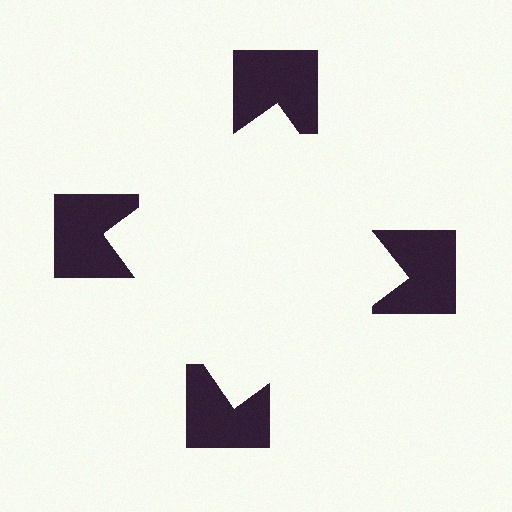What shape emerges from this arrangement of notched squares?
An illusory square — its edges are inferred from the aligned wedge cuts in the notched squares, not physically drawn.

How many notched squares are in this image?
There are 4 — one at each vertex of the illusory square.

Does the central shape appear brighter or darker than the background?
It typically appears slightly brighter than the background, even though no actual brightness change is drawn.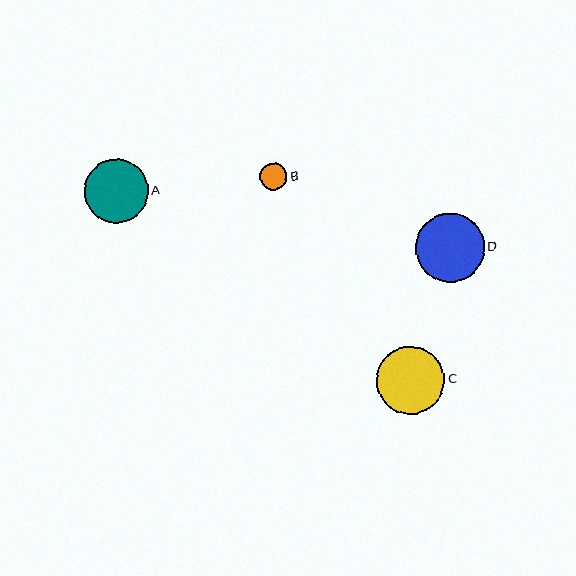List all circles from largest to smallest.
From largest to smallest: D, C, A, B.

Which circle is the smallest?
Circle B is the smallest with a size of approximately 27 pixels.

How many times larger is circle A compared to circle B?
Circle A is approximately 2.3 times the size of circle B.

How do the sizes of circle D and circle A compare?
Circle D and circle A are approximately the same size.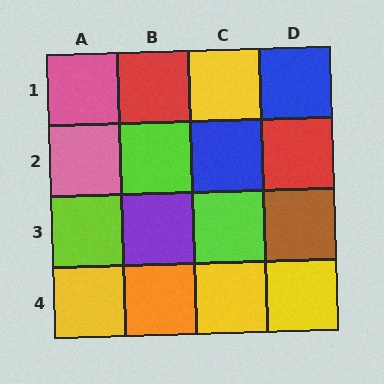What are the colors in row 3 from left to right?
Lime, purple, lime, brown.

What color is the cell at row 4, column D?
Yellow.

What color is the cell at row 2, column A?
Pink.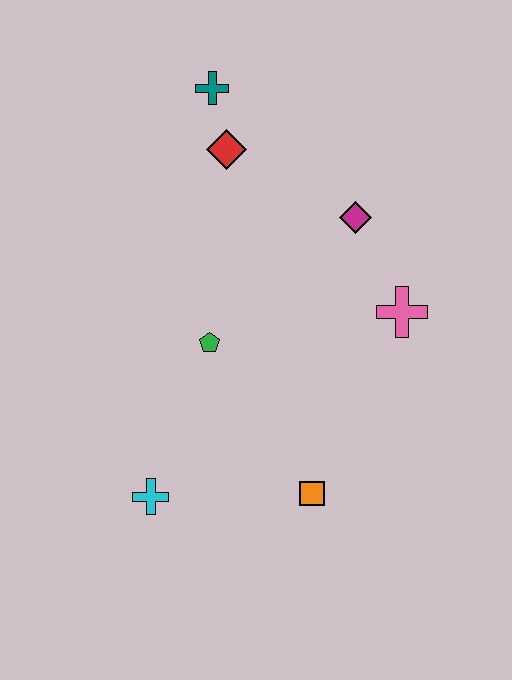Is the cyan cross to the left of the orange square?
Yes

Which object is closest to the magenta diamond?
The pink cross is closest to the magenta diamond.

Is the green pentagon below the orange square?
No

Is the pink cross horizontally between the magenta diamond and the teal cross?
No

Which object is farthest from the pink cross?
The cyan cross is farthest from the pink cross.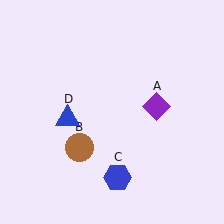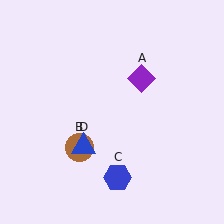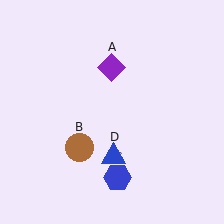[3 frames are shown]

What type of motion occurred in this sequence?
The purple diamond (object A), blue triangle (object D) rotated counterclockwise around the center of the scene.